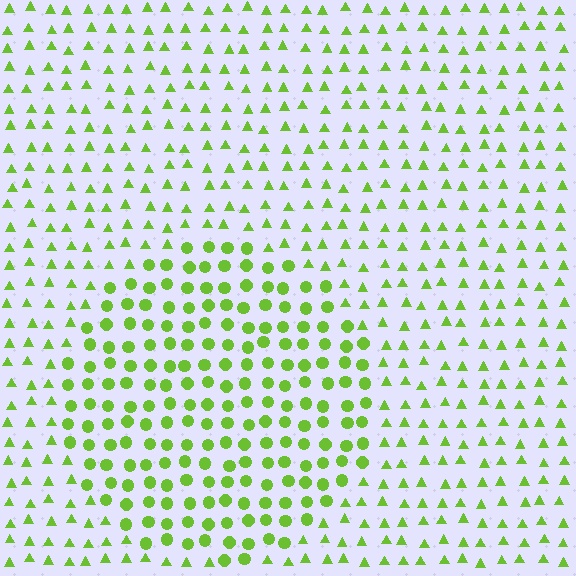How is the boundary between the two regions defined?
The boundary is defined by a change in element shape: circles inside vs. triangles outside. All elements share the same color and spacing.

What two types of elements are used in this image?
The image uses circles inside the circle region and triangles outside it.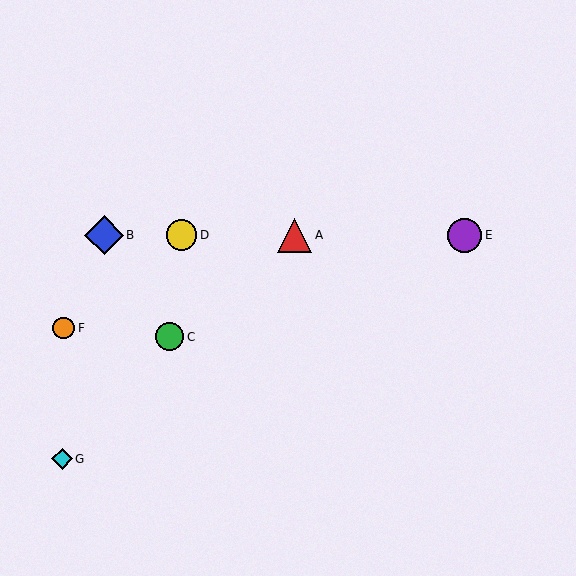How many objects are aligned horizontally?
4 objects (A, B, D, E) are aligned horizontally.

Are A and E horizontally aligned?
Yes, both are at y≈235.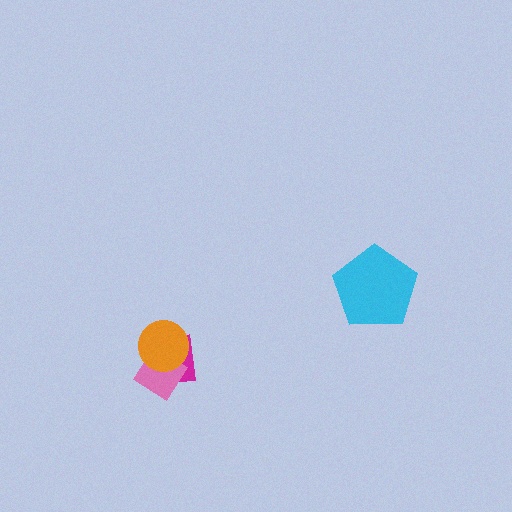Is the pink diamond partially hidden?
Yes, it is partially covered by another shape.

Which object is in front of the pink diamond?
The orange circle is in front of the pink diamond.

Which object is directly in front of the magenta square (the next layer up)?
The pink diamond is directly in front of the magenta square.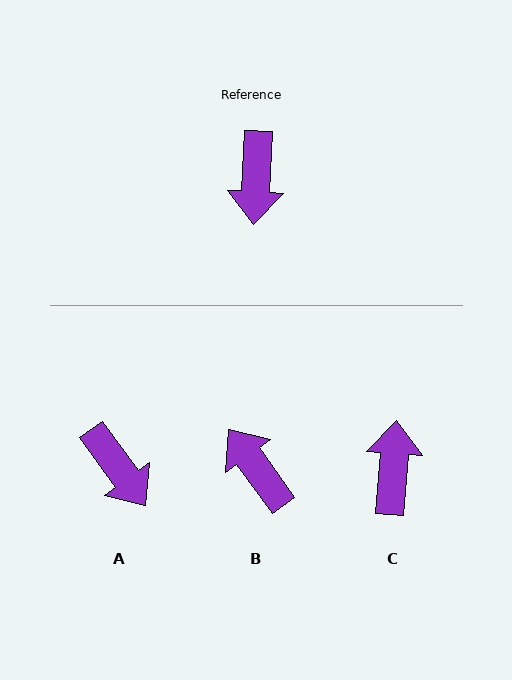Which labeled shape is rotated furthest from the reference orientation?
C, about 179 degrees away.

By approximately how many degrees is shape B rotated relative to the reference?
Approximately 141 degrees clockwise.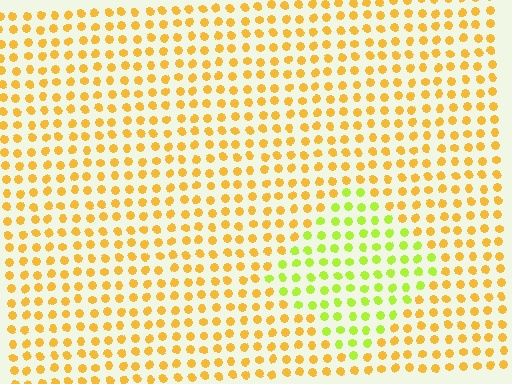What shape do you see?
I see a diamond.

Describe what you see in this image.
The image is filled with small yellow elements in a uniform arrangement. A diamond-shaped region is visible where the elements are tinted to a slightly different hue, forming a subtle color boundary.